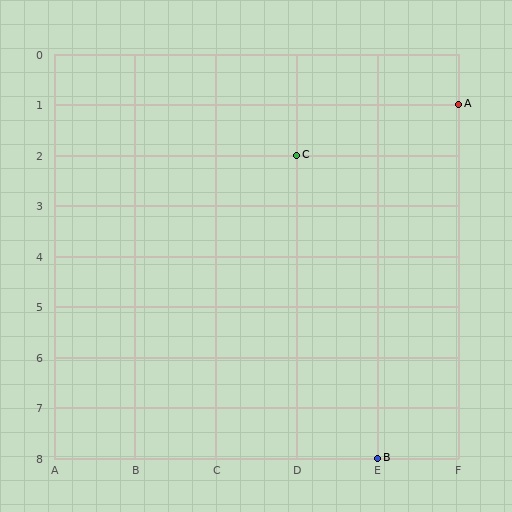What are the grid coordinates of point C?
Point C is at grid coordinates (D, 2).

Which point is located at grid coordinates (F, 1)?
Point A is at (F, 1).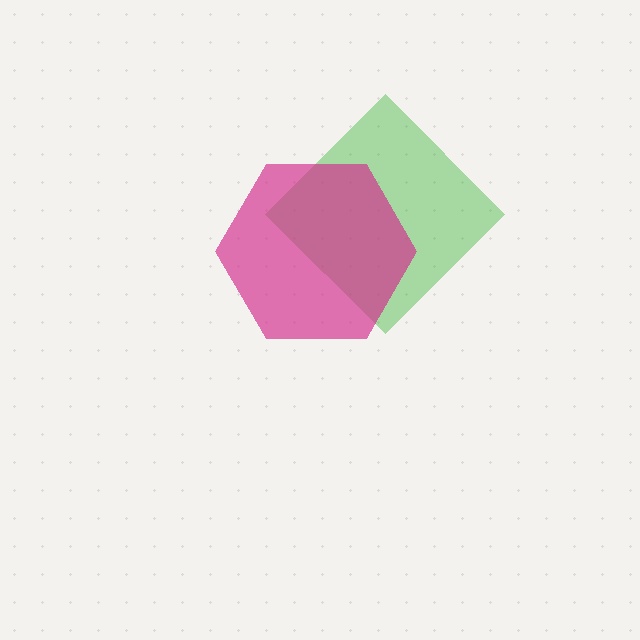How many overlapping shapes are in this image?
There are 2 overlapping shapes in the image.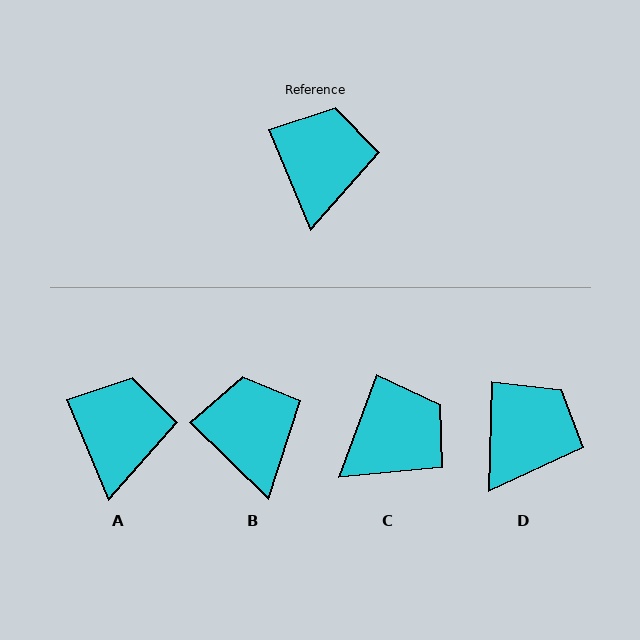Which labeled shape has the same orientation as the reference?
A.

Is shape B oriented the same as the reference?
No, it is off by about 23 degrees.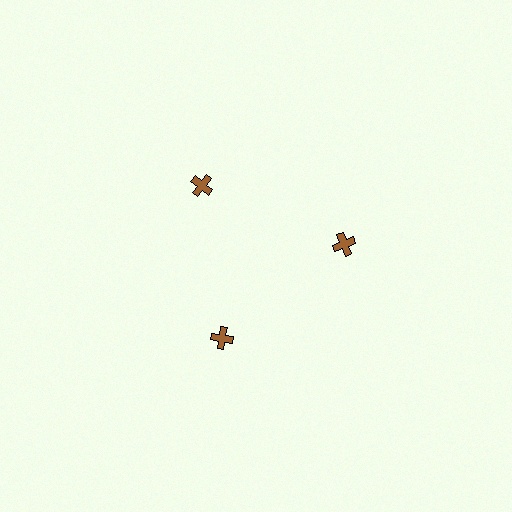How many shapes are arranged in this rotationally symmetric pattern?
There are 3 shapes, arranged in 3 groups of 1.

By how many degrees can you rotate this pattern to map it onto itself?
The pattern maps onto itself every 120 degrees of rotation.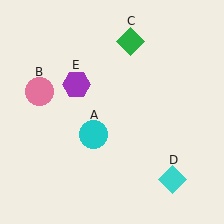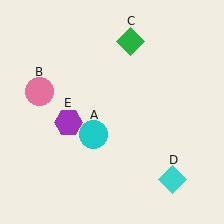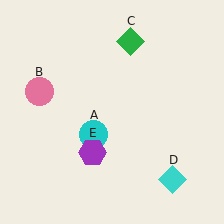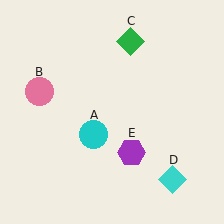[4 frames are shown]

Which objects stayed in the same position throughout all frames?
Cyan circle (object A) and pink circle (object B) and green diamond (object C) and cyan diamond (object D) remained stationary.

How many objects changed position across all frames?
1 object changed position: purple hexagon (object E).